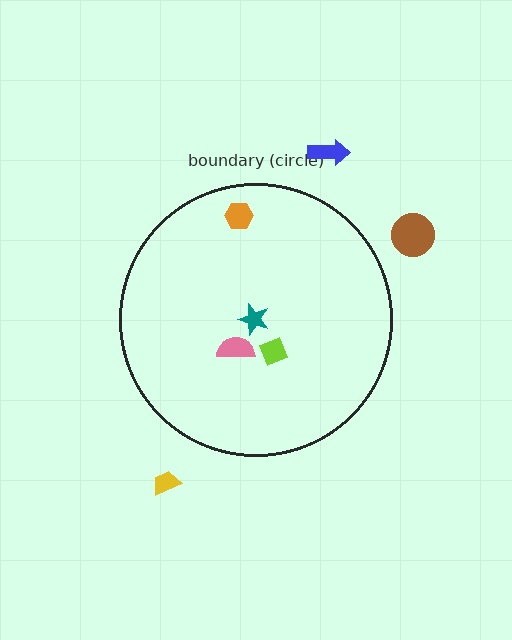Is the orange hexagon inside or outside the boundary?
Inside.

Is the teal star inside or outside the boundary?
Inside.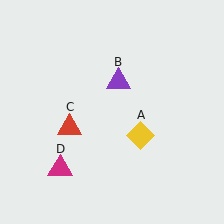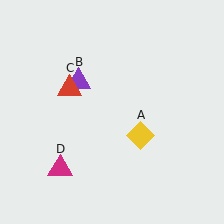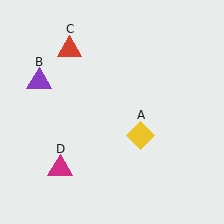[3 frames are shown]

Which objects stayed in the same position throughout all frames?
Yellow diamond (object A) and magenta triangle (object D) remained stationary.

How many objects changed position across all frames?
2 objects changed position: purple triangle (object B), red triangle (object C).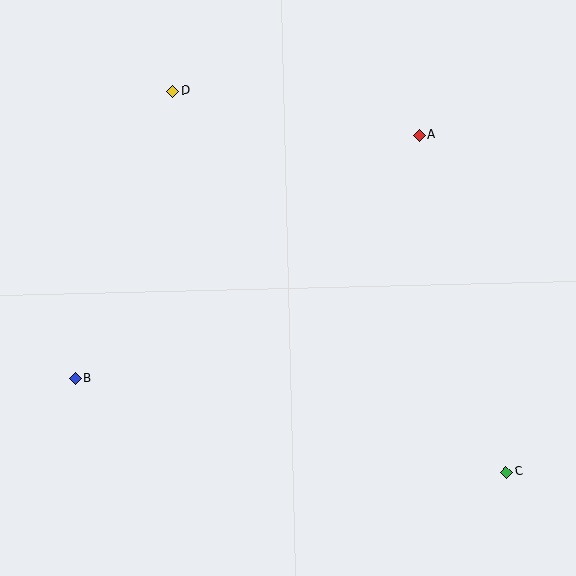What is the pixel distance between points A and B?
The distance between A and B is 421 pixels.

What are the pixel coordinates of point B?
Point B is at (75, 378).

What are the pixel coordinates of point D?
Point D is at (173, 91).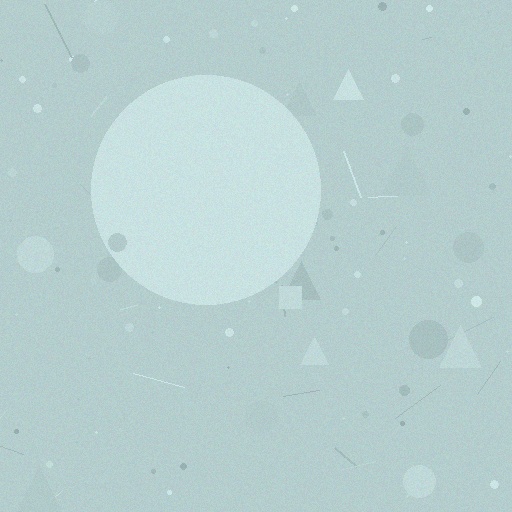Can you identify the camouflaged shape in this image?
The camouflaged shape is a circle.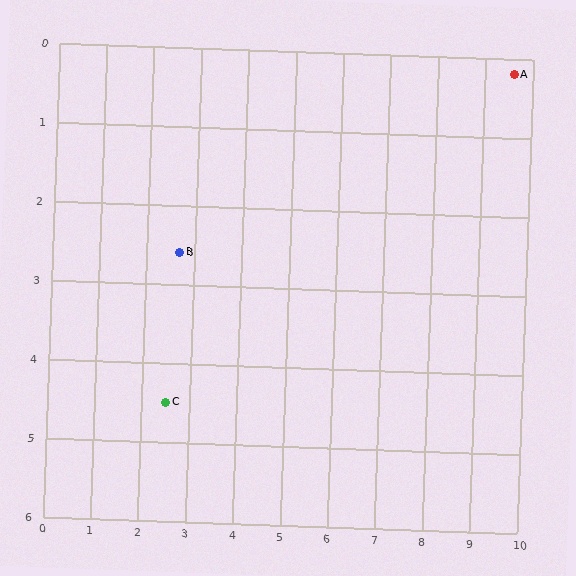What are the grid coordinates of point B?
Point B is at approximately (2.7, 2.6).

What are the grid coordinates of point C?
Point C is at approximately (2.5, 4.5).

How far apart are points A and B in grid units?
Points A and B are about 7.3 grid units apart.